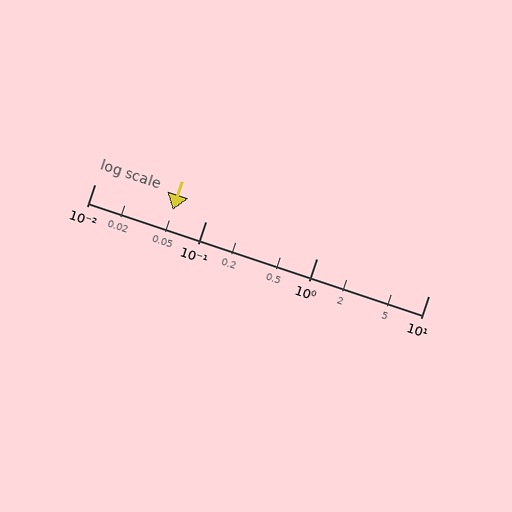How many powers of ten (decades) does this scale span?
The scale spans 3 decades, from 0.01 to 10.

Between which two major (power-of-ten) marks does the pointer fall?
The pointer is between 0.01 and 0.1.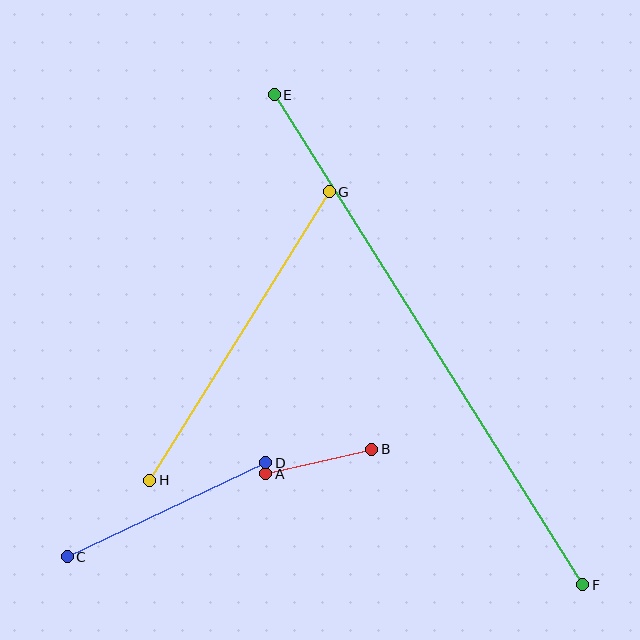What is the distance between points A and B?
The distance is approximately 109 pixels.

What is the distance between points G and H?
The distance is approximately 340 pixels.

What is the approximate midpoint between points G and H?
The midpoint is at approximately (240, 336) pixels.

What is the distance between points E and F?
The distance is approximately 579 pixels.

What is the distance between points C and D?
The distance is approximately 220 pixels.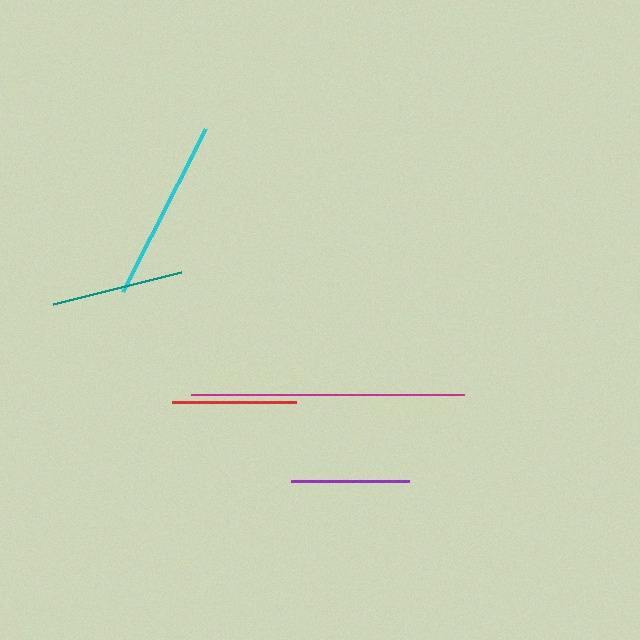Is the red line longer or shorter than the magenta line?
The magenta line is longer than the red line.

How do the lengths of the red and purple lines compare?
The red and purple lines are approximately the same length.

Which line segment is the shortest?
The purple line is the shortest at approximately 118 pixels.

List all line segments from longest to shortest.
From longest to shortest: magenta, cyan, teal, red, purple.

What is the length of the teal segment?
The teal segment is approximately 133 pixels long.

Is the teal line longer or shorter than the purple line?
The teal line is longer than the purple line.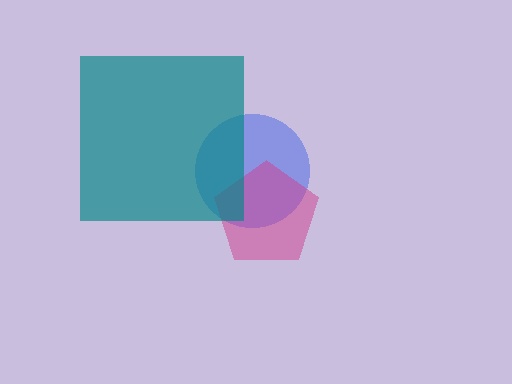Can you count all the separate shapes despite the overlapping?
Yes, there are 3 separate shapes.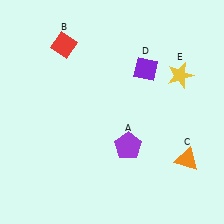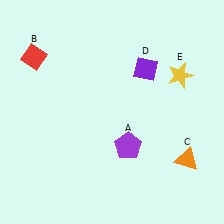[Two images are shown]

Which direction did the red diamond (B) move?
The red diamond (B) moved left.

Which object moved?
The red diamond (B) moved left.